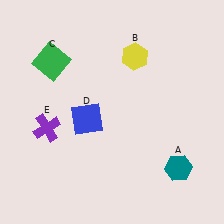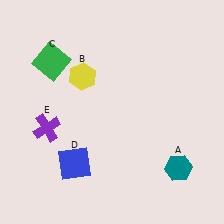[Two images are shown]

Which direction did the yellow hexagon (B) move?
The yellow hexagon (B) moved left.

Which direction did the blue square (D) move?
The blue square (D) moved down.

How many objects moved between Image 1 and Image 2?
2 objects moved between the two images.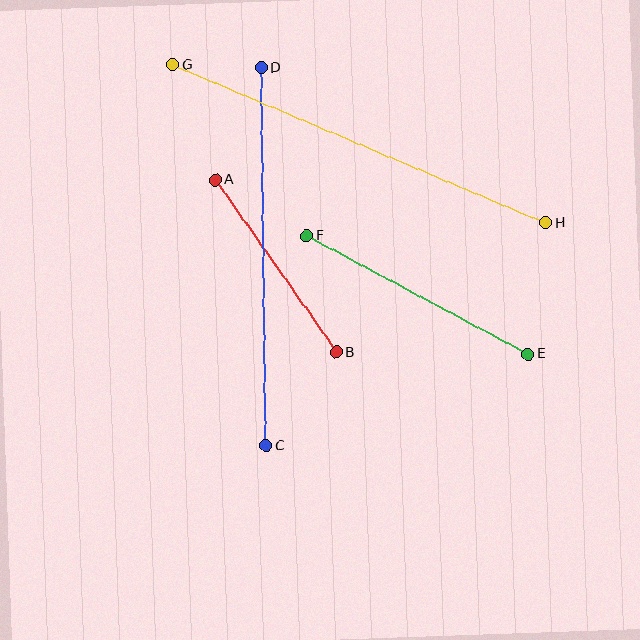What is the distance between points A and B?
The distance is approximately 210 pixels.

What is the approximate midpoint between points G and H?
The midpoint is at approximately (359, 144) pixels.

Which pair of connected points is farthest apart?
Points G and H are farthest apart.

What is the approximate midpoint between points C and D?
The midpoint is at approximately (264, 257) pixels.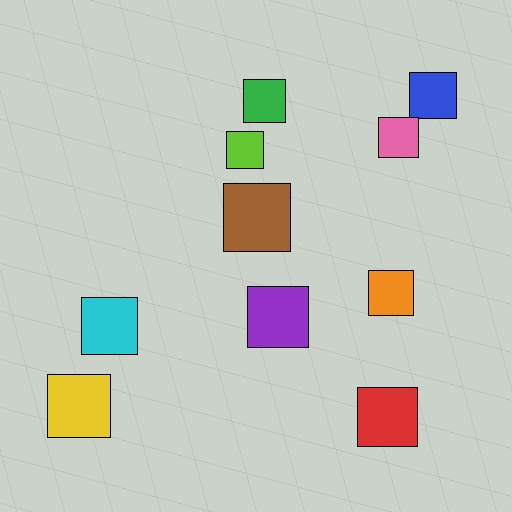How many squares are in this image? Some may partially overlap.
There are 10 squares.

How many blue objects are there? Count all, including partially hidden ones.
There is 1 blue object.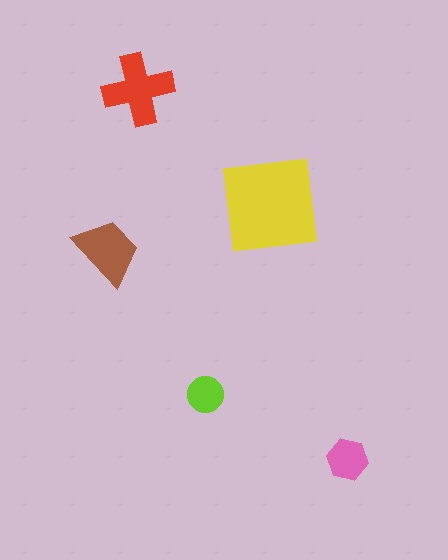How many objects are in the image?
There are 5 objects in the image.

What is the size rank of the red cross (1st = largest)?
2nd.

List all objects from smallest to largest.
The lime circle, the pink hexagon, the brown trapezoid, the red cross, the yellow square.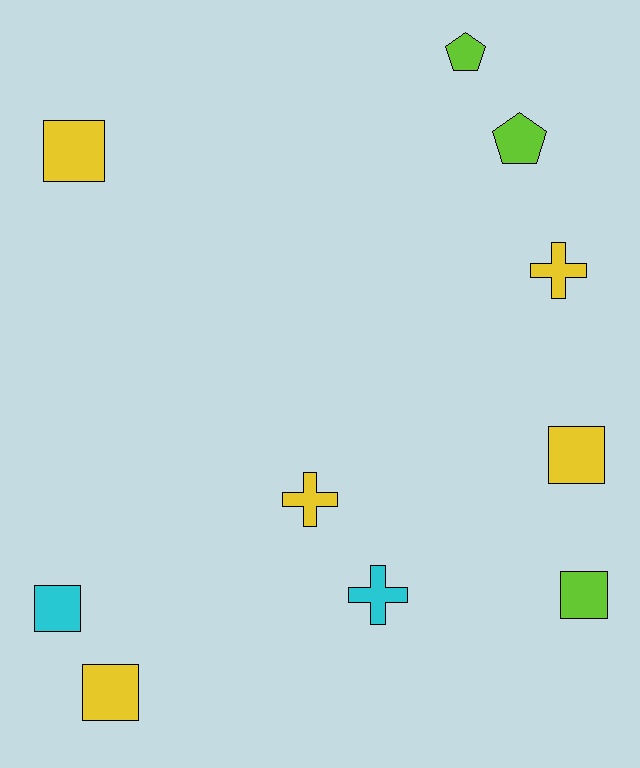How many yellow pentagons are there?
There are no yellow pentagons.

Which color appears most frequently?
Yellow, with 5 objects.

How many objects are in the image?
There are 10 objects.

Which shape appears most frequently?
Square, with 5 objects.